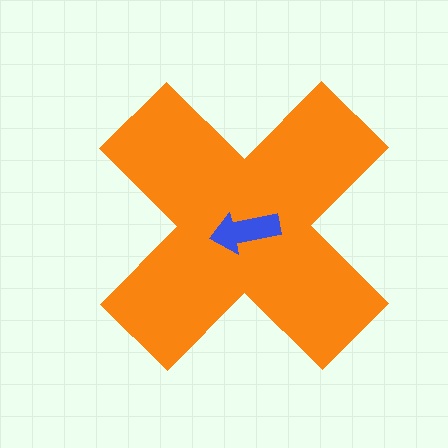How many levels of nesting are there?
2.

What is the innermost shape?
The blue arrow.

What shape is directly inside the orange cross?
The blue arrow.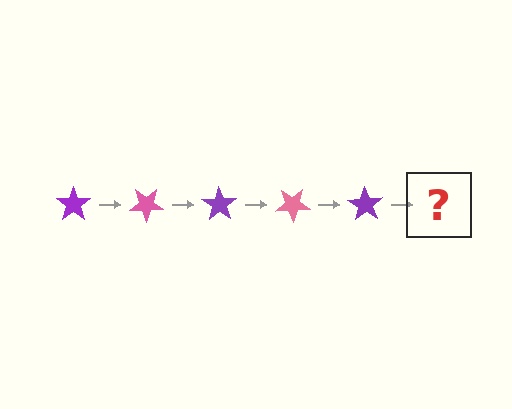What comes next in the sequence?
The next element should be a pink star, rotated 175 degrees from the start.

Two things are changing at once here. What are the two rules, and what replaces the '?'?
The two rules are that it rotates 35 degrees each step and the color cycles through purple and pink. The '?' should be a pink star, rotated 175 degrees from the start.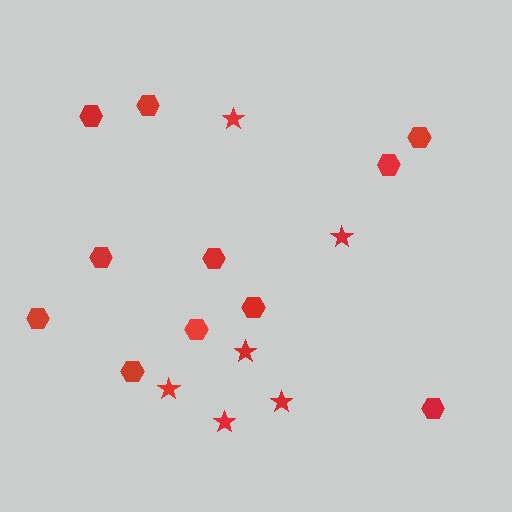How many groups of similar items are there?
There are 2 groups: one group of hexagons (11) and one group of stars (6).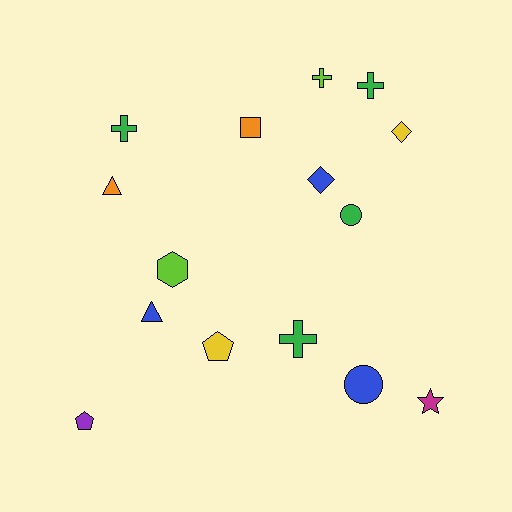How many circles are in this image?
There are 2 circles.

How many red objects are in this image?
There are no red objects.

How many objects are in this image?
There are 15 objects.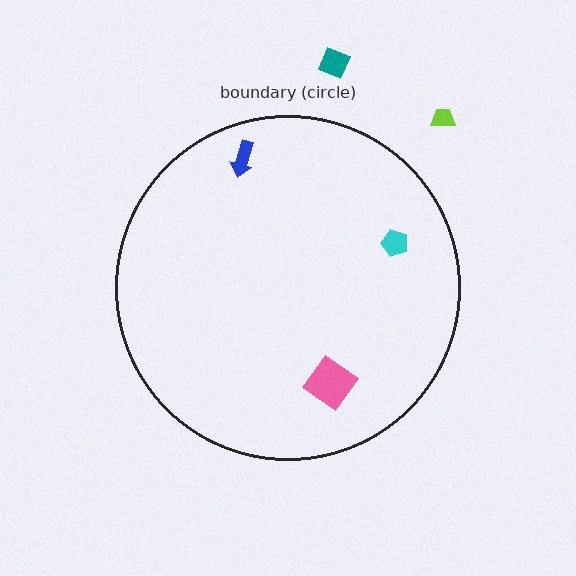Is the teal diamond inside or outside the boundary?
Outside.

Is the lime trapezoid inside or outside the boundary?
Outside.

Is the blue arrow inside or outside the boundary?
Inside.